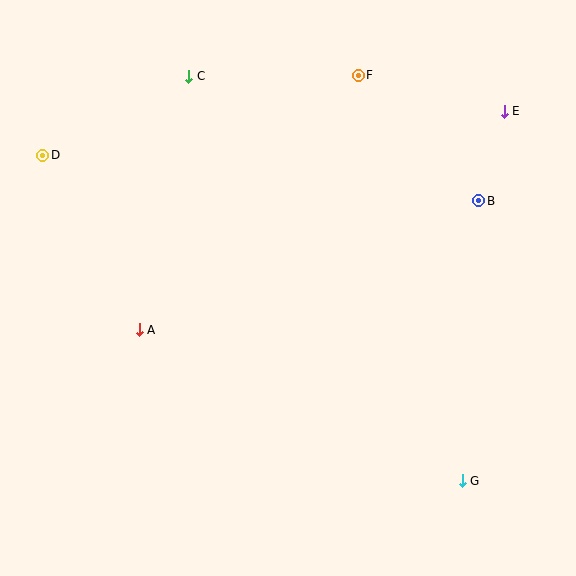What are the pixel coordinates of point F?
Point F is at (358, 75).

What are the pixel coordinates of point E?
Point E is at (504, 111).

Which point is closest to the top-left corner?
Point D is closest to the top-left corner.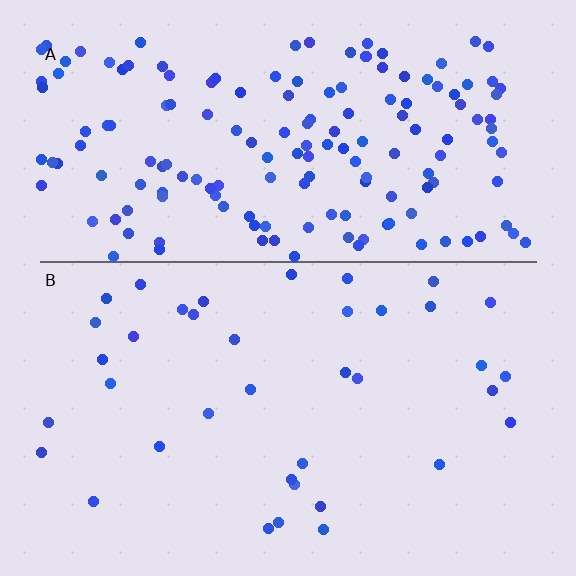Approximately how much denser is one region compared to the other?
Approximately 4.4× — region A over region B.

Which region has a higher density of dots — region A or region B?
A (the top).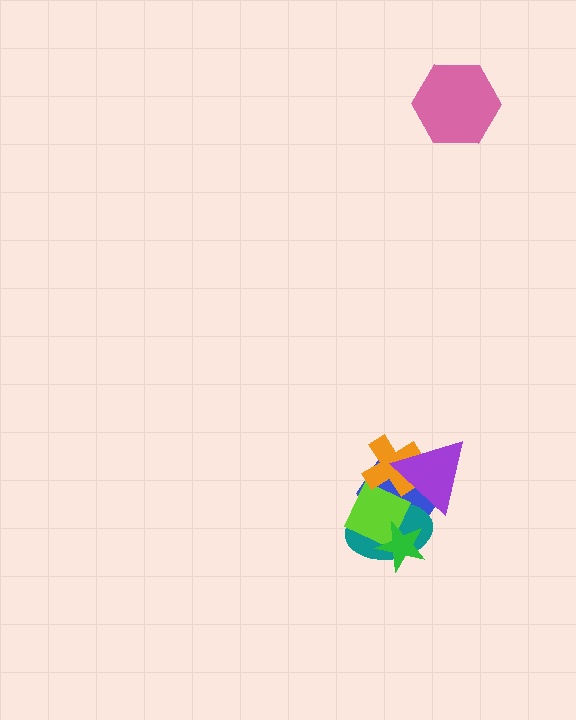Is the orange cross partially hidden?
Yes, it is partially covered by another shape.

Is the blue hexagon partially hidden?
Yes, it is partially covered by another shape.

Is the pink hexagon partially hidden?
No, no other shape covers it.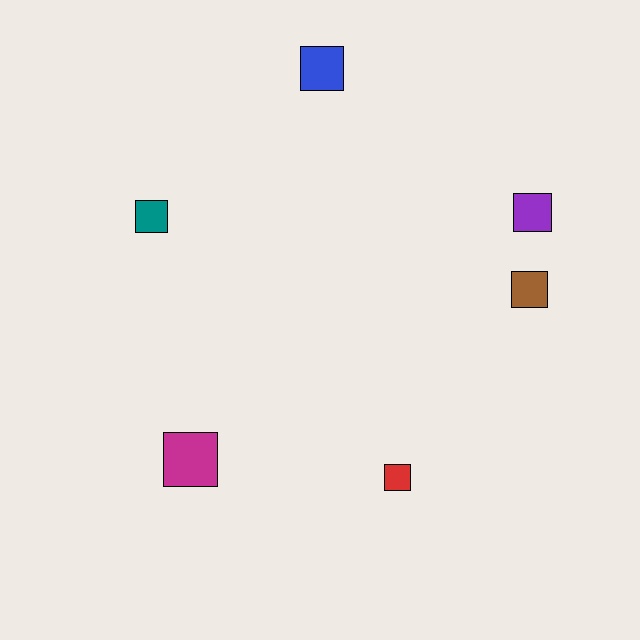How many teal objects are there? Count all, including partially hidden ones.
There is 1 teal object.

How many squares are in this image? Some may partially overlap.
There are 6 squares.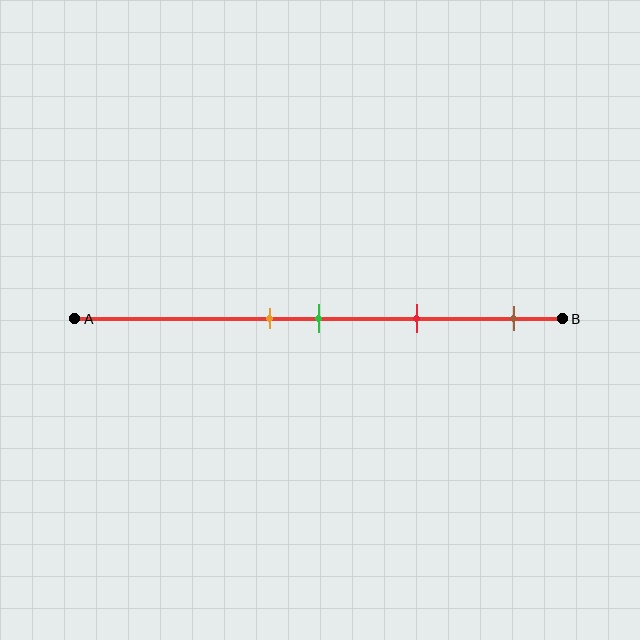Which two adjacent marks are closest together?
The orange and green marks are the closest adjacent pair.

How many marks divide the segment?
There are 4 marks dividing the segment.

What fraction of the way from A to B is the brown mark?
The brown mark is approximately 90% (0.9) of the way from A to B.